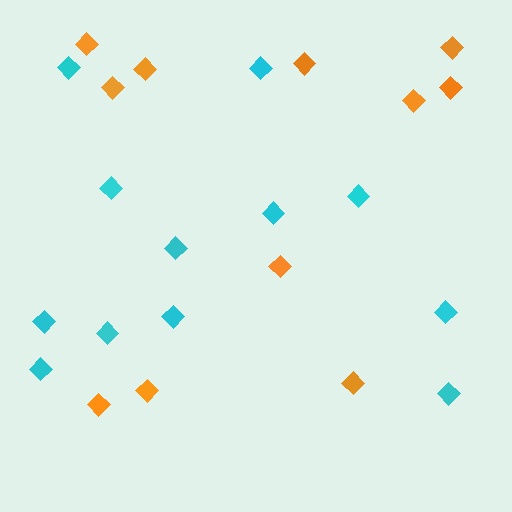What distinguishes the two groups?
There are 2 groups: one group of cyan diamonds (12) and one group of orange diamonds (11).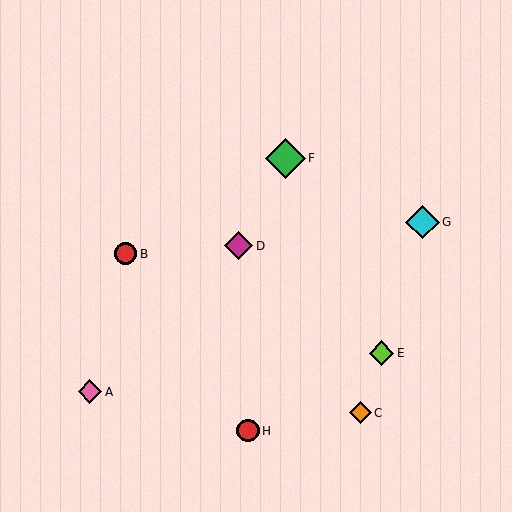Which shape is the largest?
The green diamond (labeled F) is the largest.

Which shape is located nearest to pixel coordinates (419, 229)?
The cyan diamond (labeled G) at (423, 222) is nearest to that location.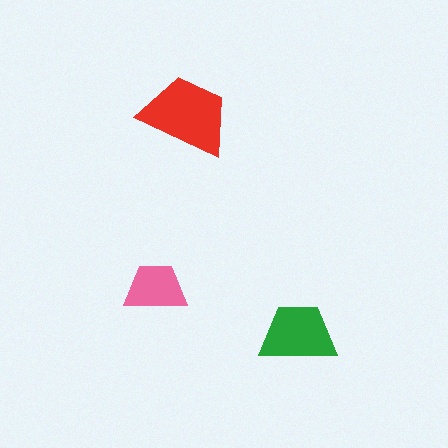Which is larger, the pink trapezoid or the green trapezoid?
The green one.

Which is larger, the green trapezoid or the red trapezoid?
The red one.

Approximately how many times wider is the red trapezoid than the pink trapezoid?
About 1.5 times wider.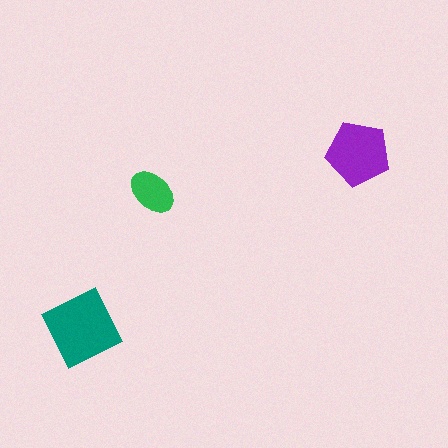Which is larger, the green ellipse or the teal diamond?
The teal diamond.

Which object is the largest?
The teal diamond.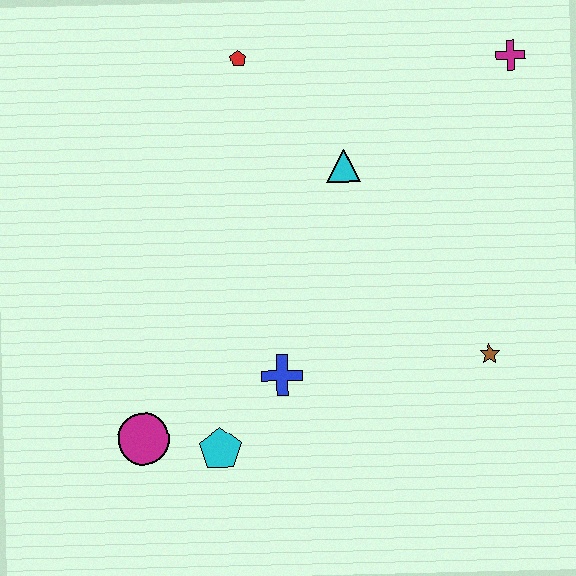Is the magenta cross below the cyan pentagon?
No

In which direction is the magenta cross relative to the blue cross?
The magenta cross is above the blue cross.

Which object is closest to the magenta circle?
The cyan pentagon is closest to the magenta circle.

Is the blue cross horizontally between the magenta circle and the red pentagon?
No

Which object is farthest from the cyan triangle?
The magenta circle is farthest from the cyan triangle.